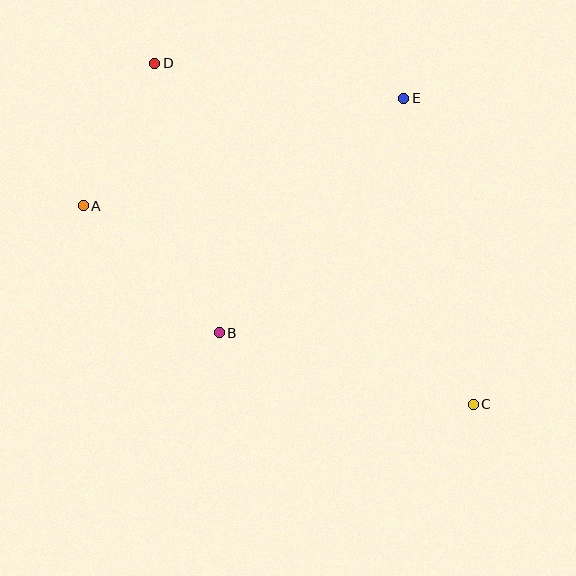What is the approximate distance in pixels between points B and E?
The distance between B and E is approximately 298 pixels.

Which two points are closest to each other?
Points A and D are closest to each other.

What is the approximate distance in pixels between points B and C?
The distance between B and C is approximately 264 pixels.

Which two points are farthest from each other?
Points C and D are farthest from each other.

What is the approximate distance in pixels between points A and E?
The distance between A and E is approximately 338 pixels.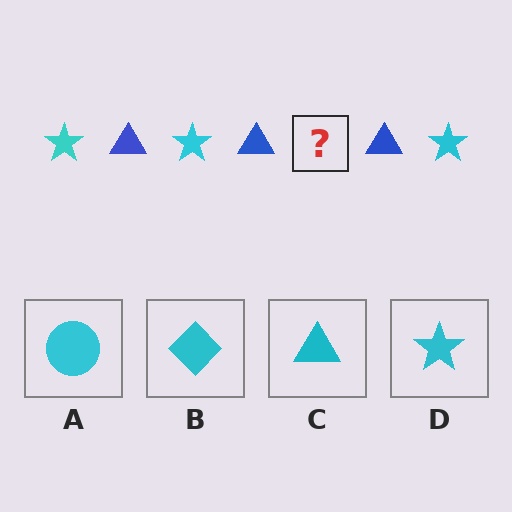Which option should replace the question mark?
Option D.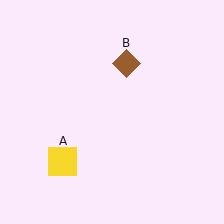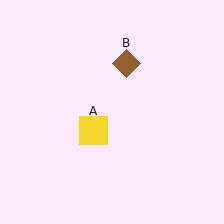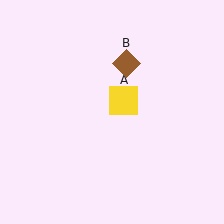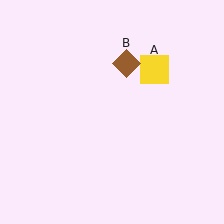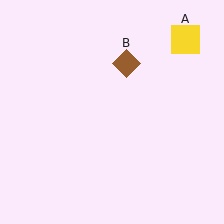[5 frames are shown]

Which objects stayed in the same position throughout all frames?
Brown diamond (object B) remained stationary.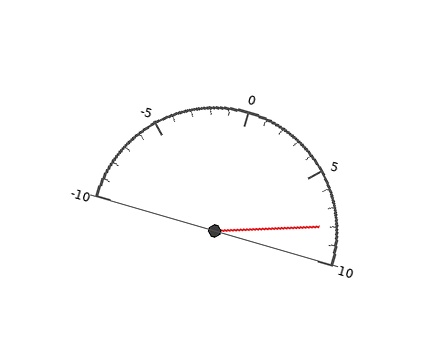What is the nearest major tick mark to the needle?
The nearest major tick mark is 10.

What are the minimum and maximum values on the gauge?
The gauge ranges from -10 to 10.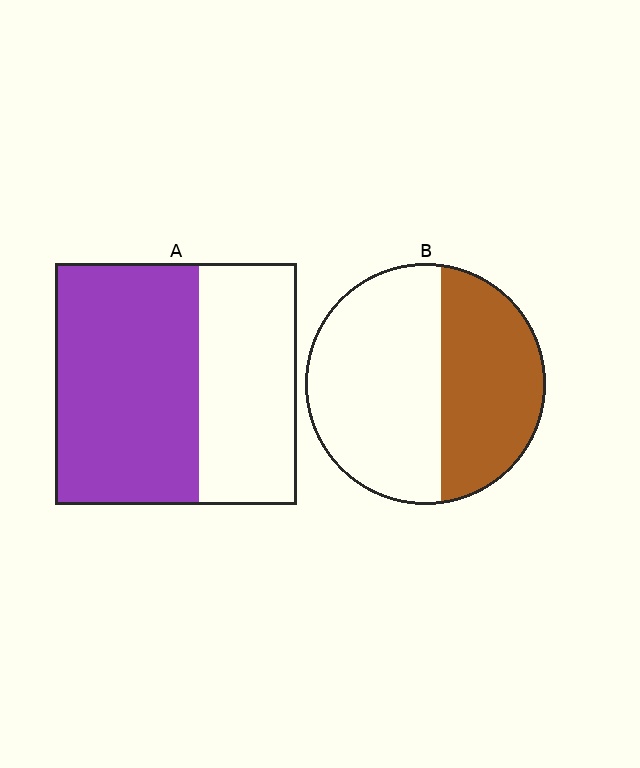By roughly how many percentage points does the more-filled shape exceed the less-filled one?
By roughly 20 percentage points (A over B).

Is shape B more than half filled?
No.